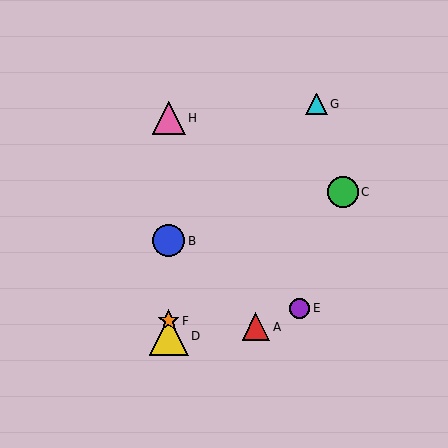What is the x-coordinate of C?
Object C is at x≈343.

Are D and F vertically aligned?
Yes, both are at x≈169.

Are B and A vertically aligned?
No, B is at x≈169 and A is at x≈256.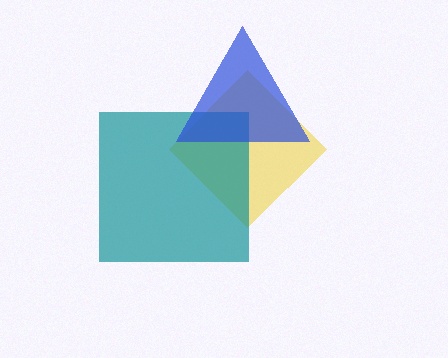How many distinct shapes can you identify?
There are 3 distinct shapes: a yellow diamond, a teal square, a blue triangle.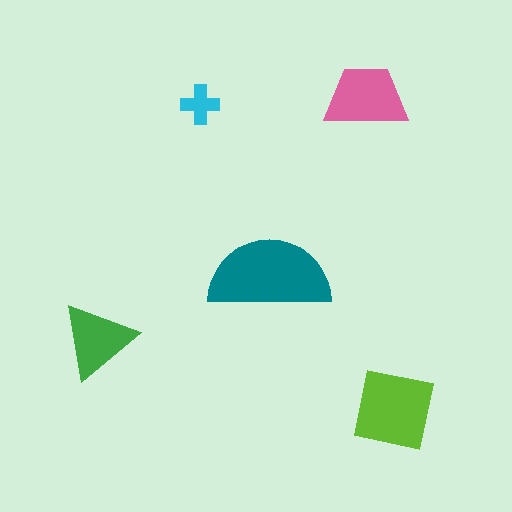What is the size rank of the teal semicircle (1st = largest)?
1st.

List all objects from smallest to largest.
The cyan cross, the green triangle, the pink trapezoid, the lime square, the teal semicircle.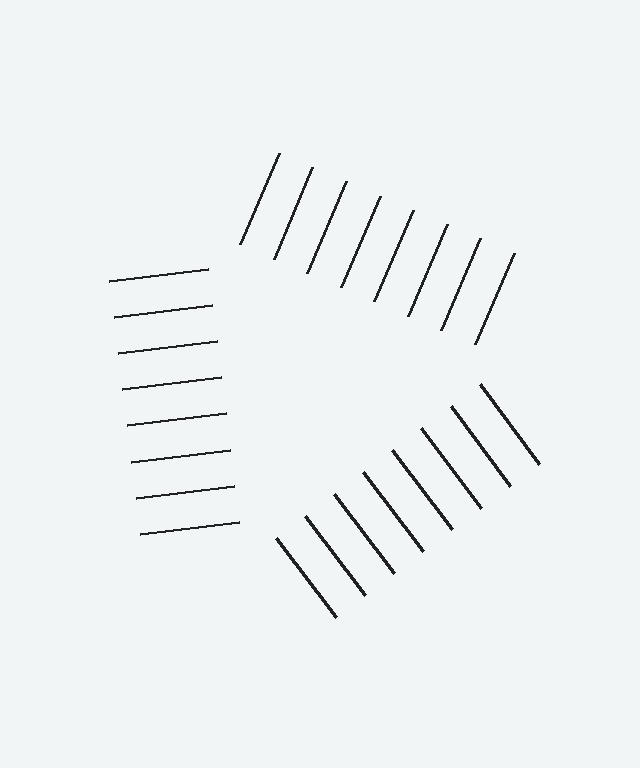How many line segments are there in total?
24 — 8 along each of the 3 edges.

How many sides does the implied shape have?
3 sides — the line-ends trace a triangle.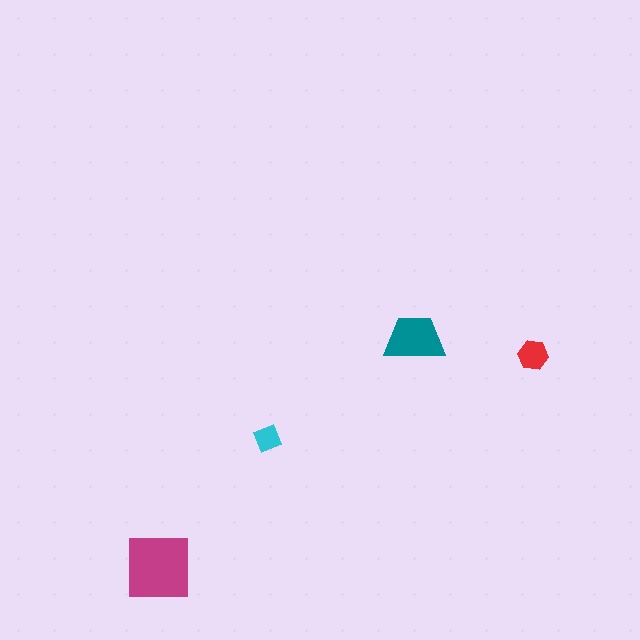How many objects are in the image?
There are 4 objects in the image.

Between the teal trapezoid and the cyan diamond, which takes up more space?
The teal trapezoid.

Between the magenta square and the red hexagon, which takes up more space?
The magenta square.